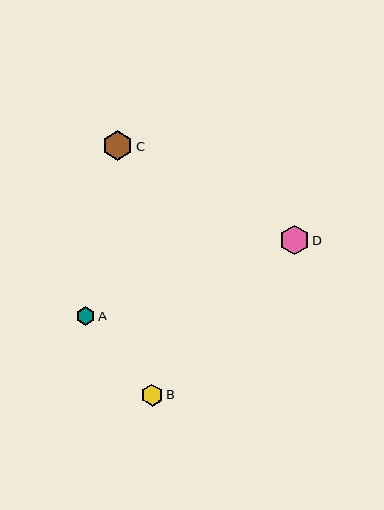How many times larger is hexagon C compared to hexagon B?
Hexagon C is approximately 1.4 times the size of hexagon B.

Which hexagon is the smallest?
Hexagon A is the smallest with a size of approximately 19 pixels.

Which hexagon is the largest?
Hexagon C is the largest with a size of approximately 30 pixels.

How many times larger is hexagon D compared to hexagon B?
Hexagon D is approximately 1.4 times the size of hexagon B.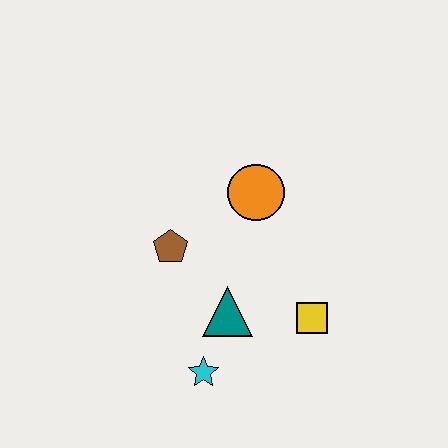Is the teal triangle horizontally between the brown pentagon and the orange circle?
Yes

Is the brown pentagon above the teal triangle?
Yes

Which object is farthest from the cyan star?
The orange circle is farthest from the cyan star.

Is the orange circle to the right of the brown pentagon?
Yes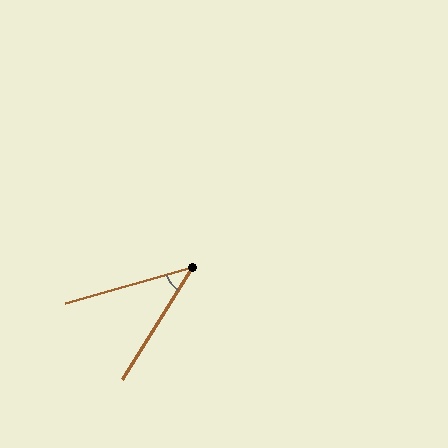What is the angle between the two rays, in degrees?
Approximately 43 degrees.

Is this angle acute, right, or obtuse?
It is acute.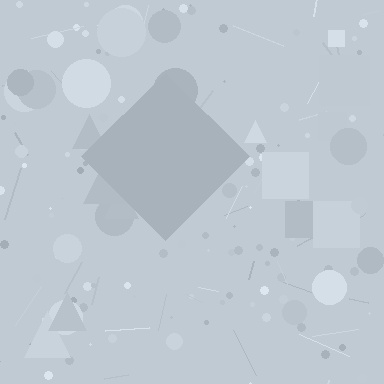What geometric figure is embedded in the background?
A diamond is embedded in the background.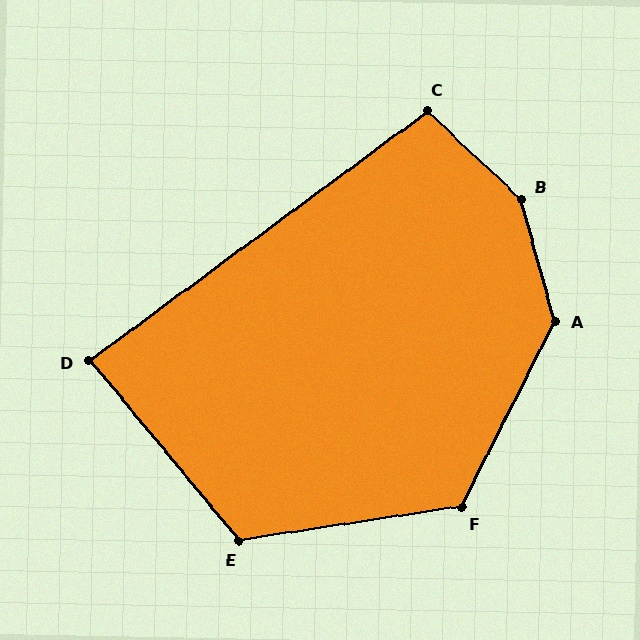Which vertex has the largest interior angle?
B, at approximately 148 degrees.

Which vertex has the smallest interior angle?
D, at approximately 87 degrees.